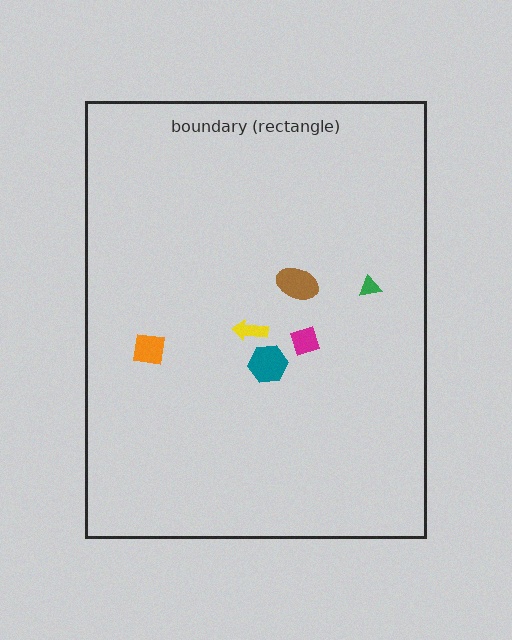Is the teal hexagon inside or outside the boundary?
Inside.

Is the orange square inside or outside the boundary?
Inside.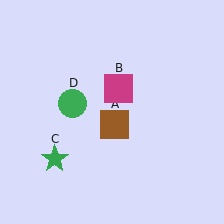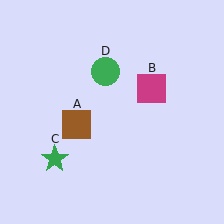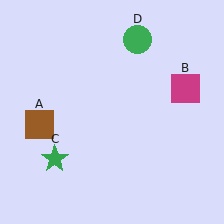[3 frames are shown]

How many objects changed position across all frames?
3 objects changed position: brown square (object A), magenta square (object B), green circle (object D).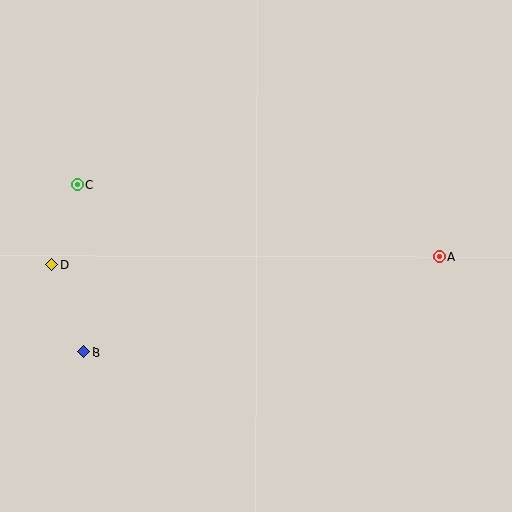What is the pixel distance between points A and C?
The distance between A and C is 369 pixels.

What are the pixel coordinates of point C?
Point C is at (78, 185).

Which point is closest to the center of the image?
Point A at (439, 256) is closest to the center.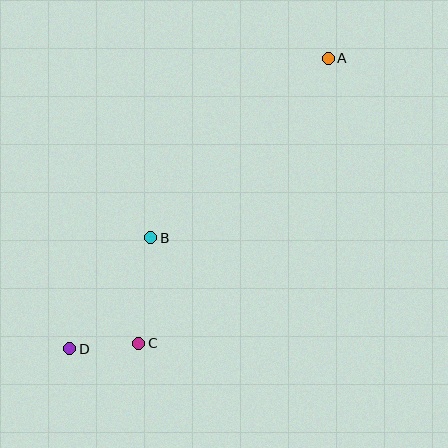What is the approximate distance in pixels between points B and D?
The distance between B and D is approximately 138 pixels.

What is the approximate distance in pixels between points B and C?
The distance between B and C is approximately 106 pixels.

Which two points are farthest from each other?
Points A and D are farthest from each other.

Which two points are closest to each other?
Points C and D are closest to each other.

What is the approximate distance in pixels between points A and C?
The distance between A and C is approximately 342 pixels.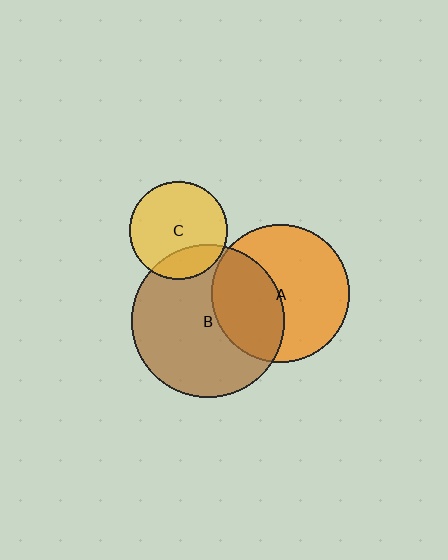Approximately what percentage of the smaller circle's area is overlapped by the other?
Approximately 40%.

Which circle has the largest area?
Circle B (brown).